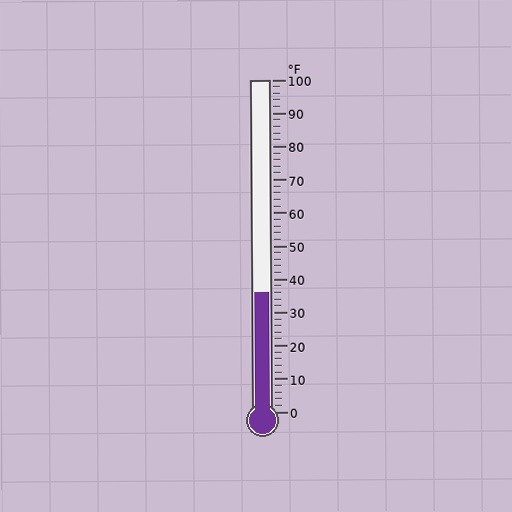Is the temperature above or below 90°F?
The temperature is below 90°F.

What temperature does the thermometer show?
The thermometer shows approximately 36°F.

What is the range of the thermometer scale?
The thermometer scale ranges from 0°F to 100°F.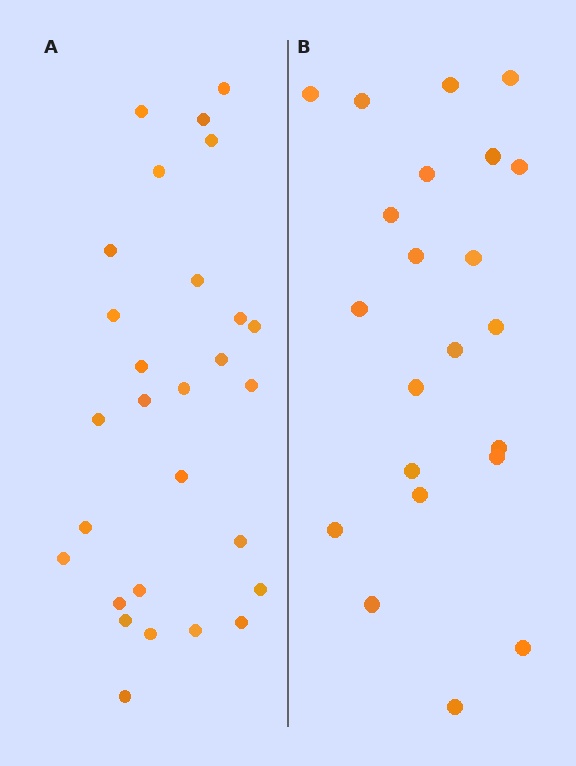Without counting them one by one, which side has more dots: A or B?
Region A (the left region) has more dots.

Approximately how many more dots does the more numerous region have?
Region A has about 6 more dots than region B.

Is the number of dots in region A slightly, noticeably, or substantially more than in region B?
Region A has noticeably more, but not dramatically so. The ratio is roughly 1.3 to 1.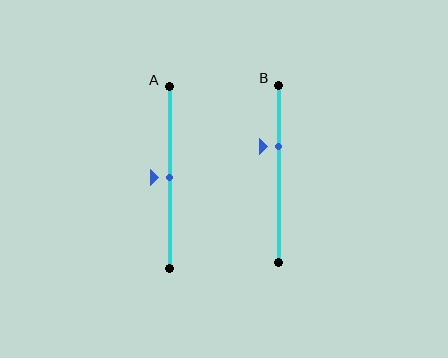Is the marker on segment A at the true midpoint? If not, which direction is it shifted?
Yes, the marker on segment A is at the true midpoint.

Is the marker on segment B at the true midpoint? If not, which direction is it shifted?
No, the marker on segment B is shifted upward by about 16% of the segment length.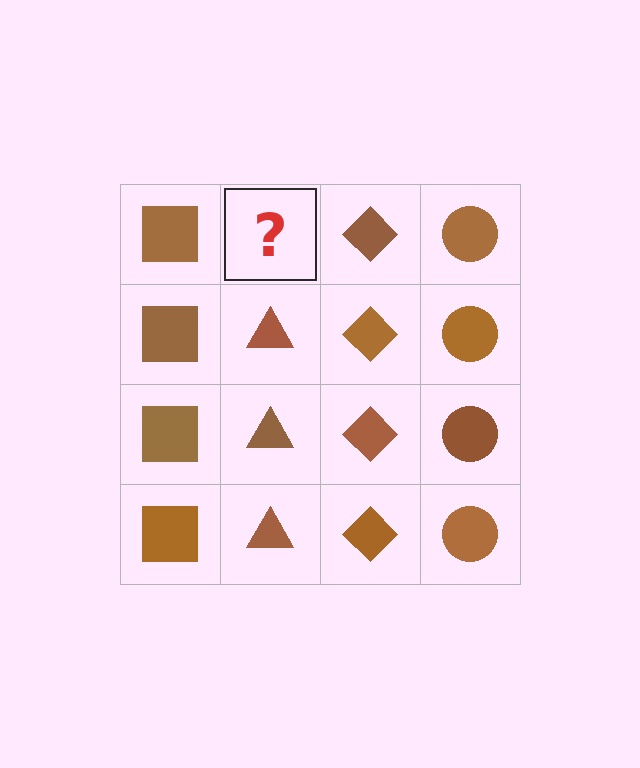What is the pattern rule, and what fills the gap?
The rule is that each column has a consistent shape. The gap should be filled with a brown triangle.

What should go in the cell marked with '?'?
The missing cell should contain a brown triangle.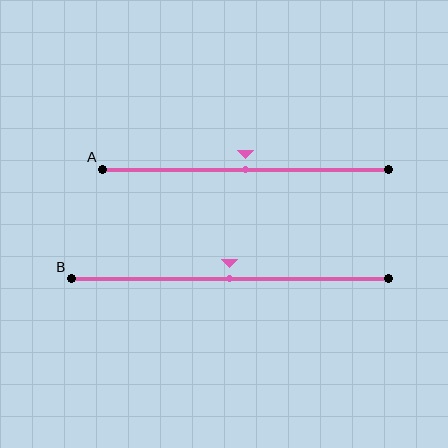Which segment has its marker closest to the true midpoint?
Segment A has its marker closest to the true midpoint.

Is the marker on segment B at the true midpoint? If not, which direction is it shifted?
Yes, the marker on segment B is at the true midpoint.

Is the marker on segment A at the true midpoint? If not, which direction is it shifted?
Yes, the marker on segment A is at the true midpoint.